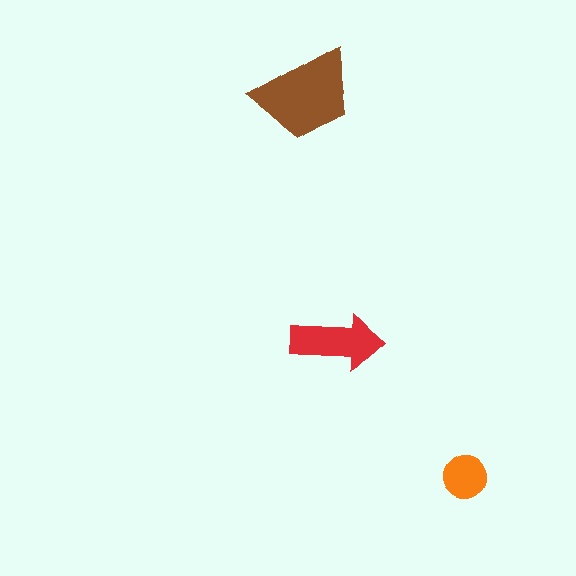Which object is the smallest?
The orange circle.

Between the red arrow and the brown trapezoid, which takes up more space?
The brown trapezoid.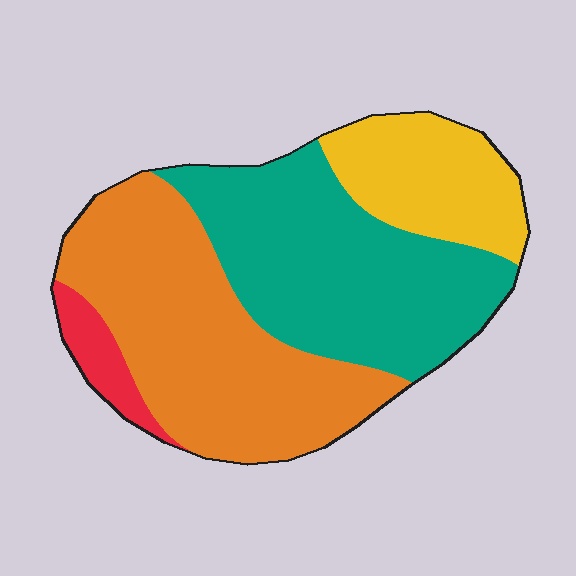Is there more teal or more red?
Teal.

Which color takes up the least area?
Red, at roughly 5%.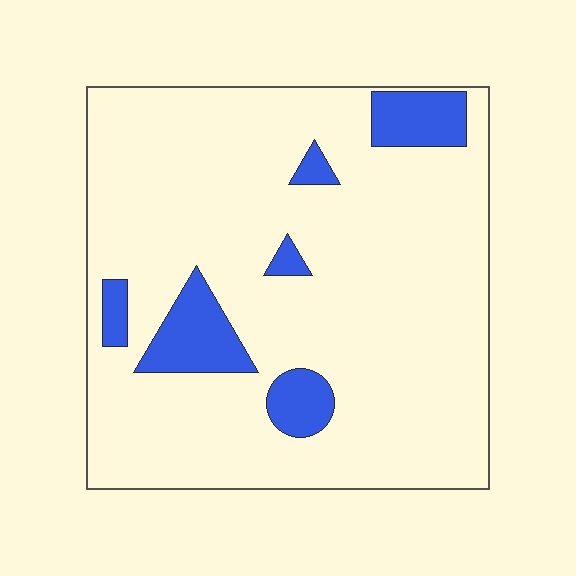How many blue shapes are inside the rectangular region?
6.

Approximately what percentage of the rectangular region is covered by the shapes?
Approximately 10%.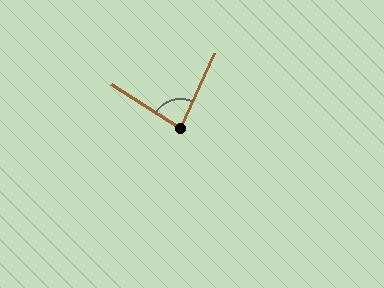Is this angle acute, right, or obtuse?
It is acute.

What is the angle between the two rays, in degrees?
Approximately 82 degrees.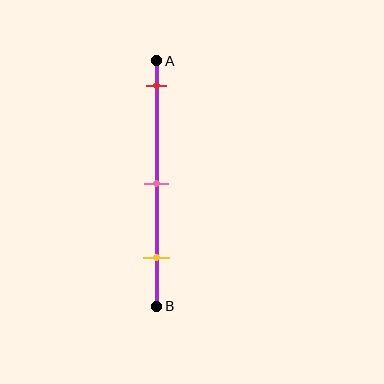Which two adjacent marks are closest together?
The pink and yellow marks are the closest adjacent pair.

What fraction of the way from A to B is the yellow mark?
The yellow mark is approximately 80% (0.8) of the way from A to B.